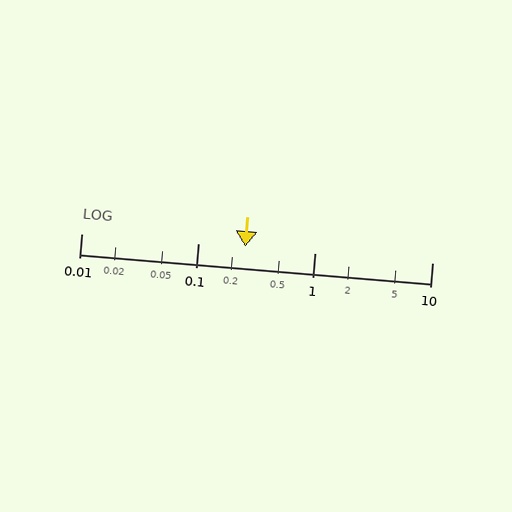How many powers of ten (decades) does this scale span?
The scale spans 3 decades, from 0.01 to 10.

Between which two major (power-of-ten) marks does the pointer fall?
The pointer is between 0.1 and 1.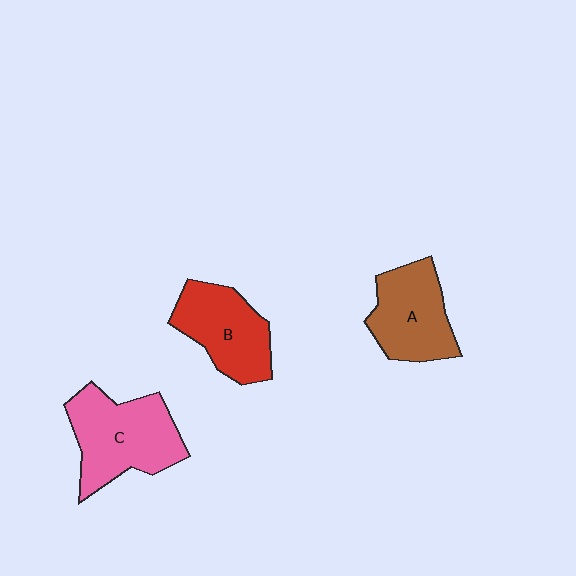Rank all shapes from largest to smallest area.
From largest to smallest: C (pink), A (brown), B (red).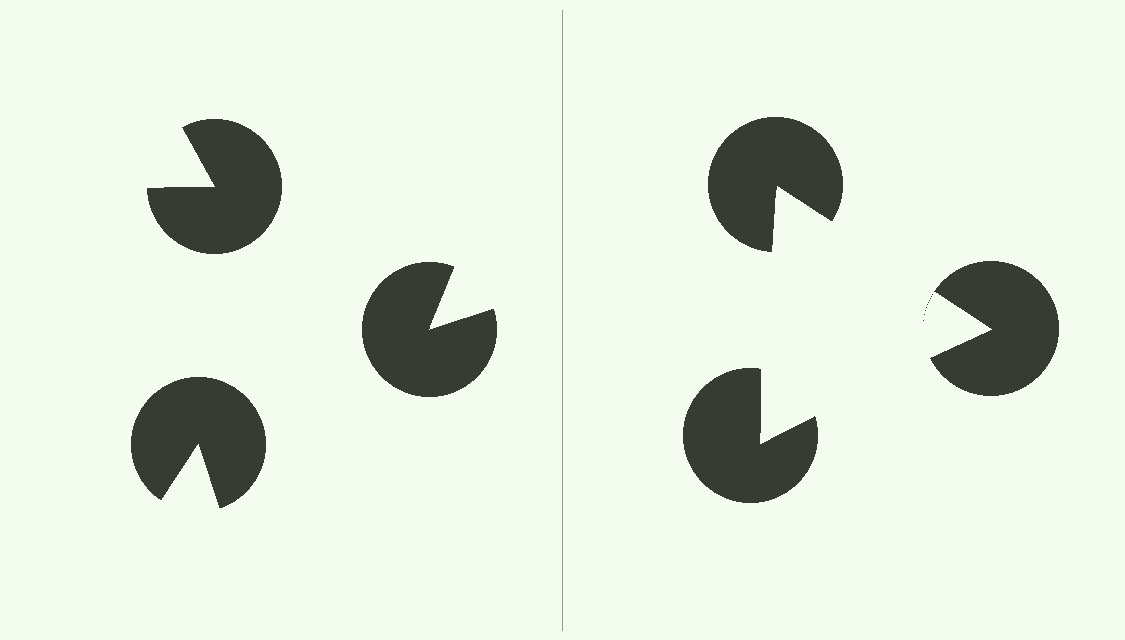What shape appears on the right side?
An illusory triangle.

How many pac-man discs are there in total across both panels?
6 — 3 on each side.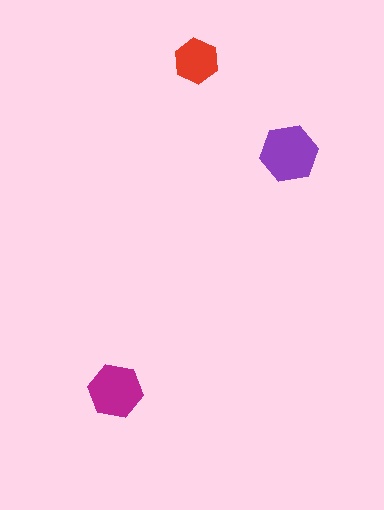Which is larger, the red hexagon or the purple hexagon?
The purple one.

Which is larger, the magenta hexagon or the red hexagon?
The magenta one.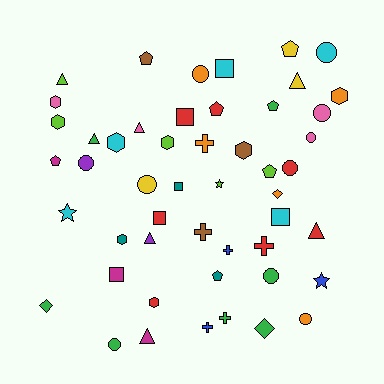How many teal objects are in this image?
There are 3 teal objects.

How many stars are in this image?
There are 3 stars.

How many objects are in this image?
There are 50 objects.